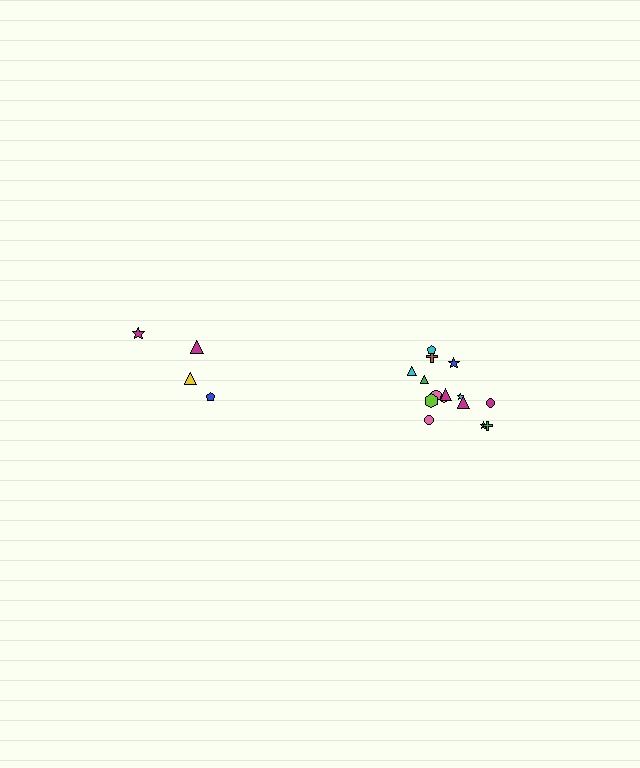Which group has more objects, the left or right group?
The right group.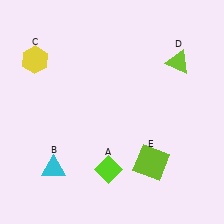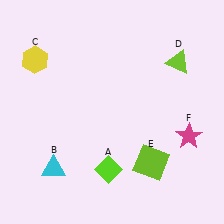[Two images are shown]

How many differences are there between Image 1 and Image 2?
There is 1 difference between the two images.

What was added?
A magenta star (F) was added in Image 2.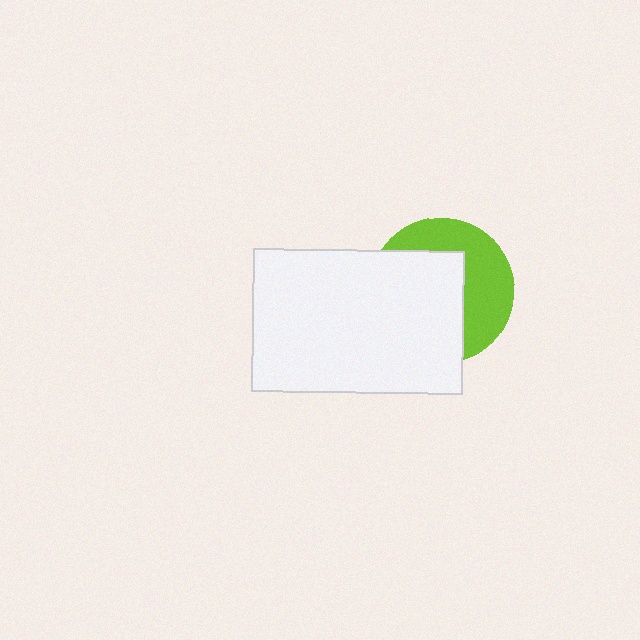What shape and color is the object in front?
The object in front is a white rectangle.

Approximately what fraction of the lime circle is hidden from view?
Roughly 56% of the lime circle is hidden behind the white rectangle.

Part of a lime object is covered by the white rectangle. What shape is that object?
It is a circle.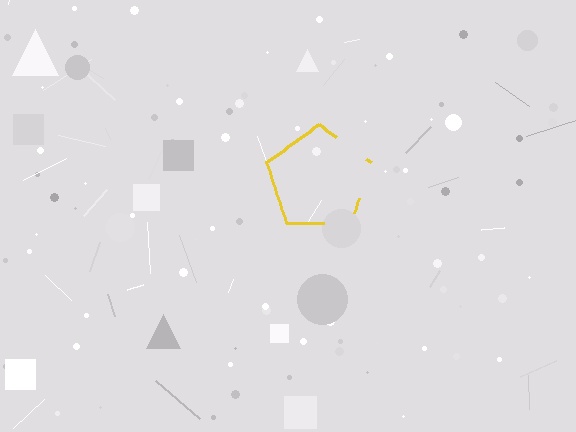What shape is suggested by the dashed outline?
The dashed outline suggests a pentagon.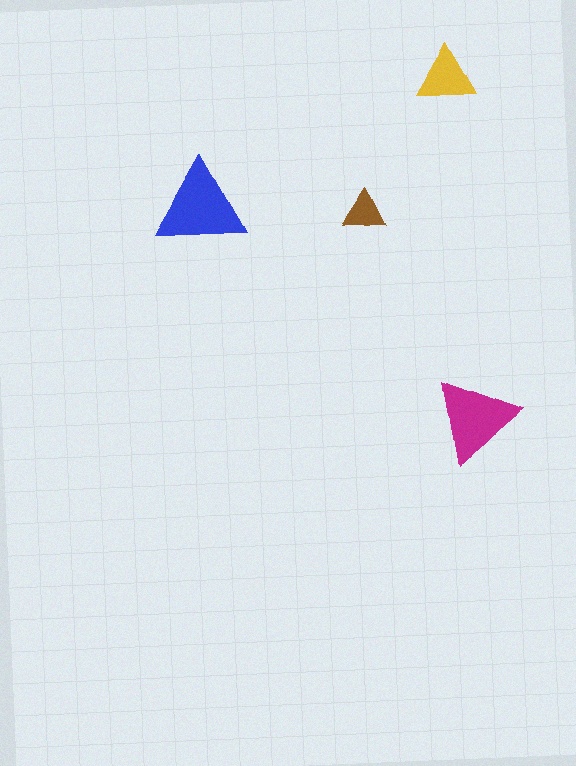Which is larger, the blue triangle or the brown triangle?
The blue one.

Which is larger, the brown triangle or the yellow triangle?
The yellow one.